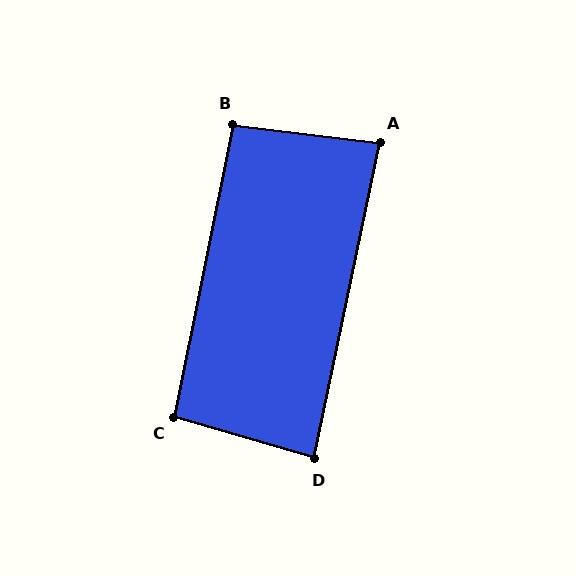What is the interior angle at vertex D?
Approximately 86 degrees (approximately right).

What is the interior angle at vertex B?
Approximately 94 degrees (approximately right).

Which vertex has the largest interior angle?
C, at approximately 95 degrees.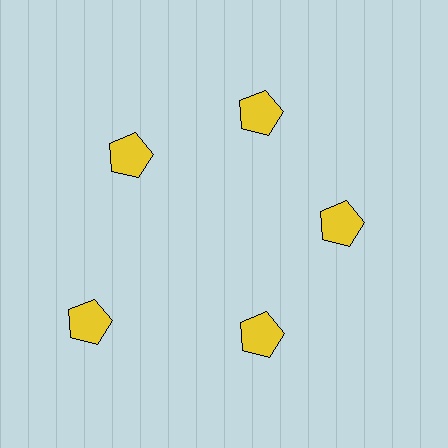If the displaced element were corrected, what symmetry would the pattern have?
It would have 5-fold rotational symmetry — the pattern would map onto itself every 72 degrees.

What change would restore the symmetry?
The symmetry would be restored by moving it inward, back onto the ring so that all 5 pentagons sit at equal angles and equal distance from the center.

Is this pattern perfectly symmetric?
No. The 5 yellow pentagons are arranged in a ring, but one element near the 8 o'clock position is pushed outward from the center, breaking the 5-fold rotational symmetry.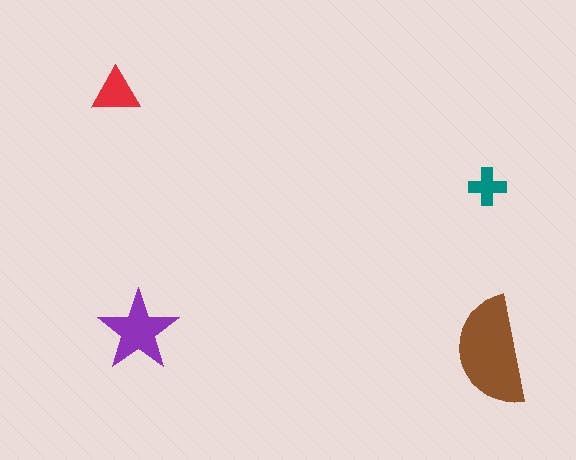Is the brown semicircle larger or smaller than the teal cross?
Larger.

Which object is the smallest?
The teal cross.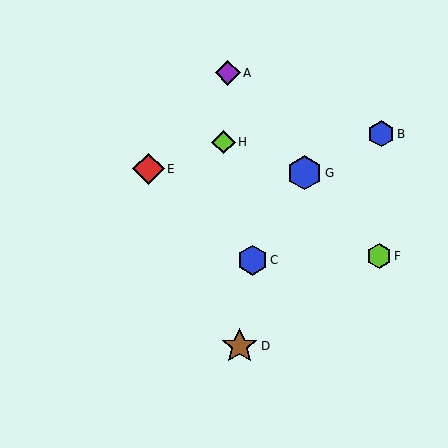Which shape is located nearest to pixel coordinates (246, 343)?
The brown star (labeled D) at (239, 346) is nearest to that location.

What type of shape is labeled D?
Shape D is a brown star.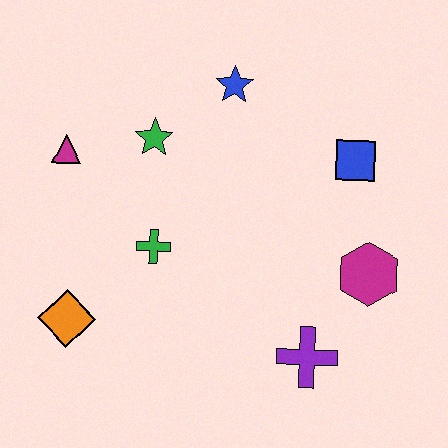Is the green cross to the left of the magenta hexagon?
Yes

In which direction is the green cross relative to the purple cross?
The green cross is to the left of the purple cross.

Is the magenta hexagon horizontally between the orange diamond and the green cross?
No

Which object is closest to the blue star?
The green star is closest to the blue star.